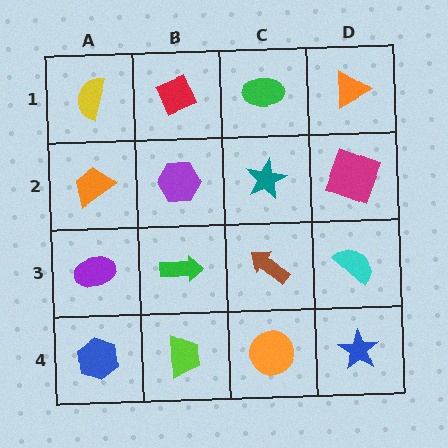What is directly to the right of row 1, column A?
A red diamond.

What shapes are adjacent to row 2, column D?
An orange triangle (row 1, column D), a cyan semicircle (row 3, column D), a teal star (row 2, column C).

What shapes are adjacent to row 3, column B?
A purple hexagon (row 2, column B), a lime trapezoid (row 4, column B), a purple ellipse (row 3, column A), a brown arrow (row 3, column C).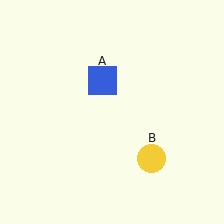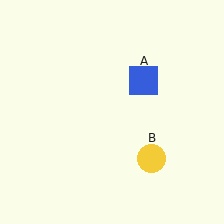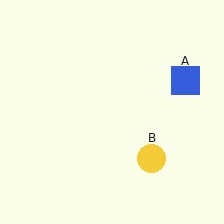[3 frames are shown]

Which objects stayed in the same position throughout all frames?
Yellow circle (object B) remained stationary.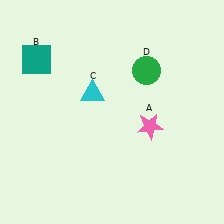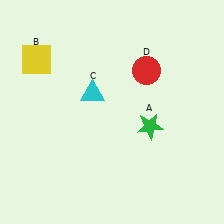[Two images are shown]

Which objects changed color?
A changed from pink to green. B changed from teal to yellow. D changed from green to red.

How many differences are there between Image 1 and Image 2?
There are 3 differences between the two images.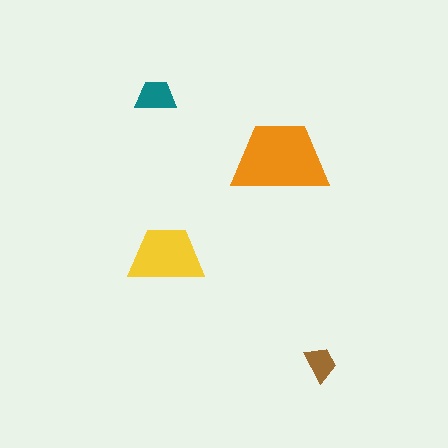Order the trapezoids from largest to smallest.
the orange one, the yellow one, the teal one, the brown one.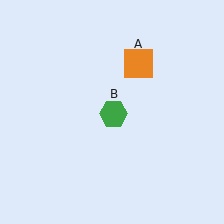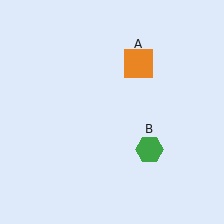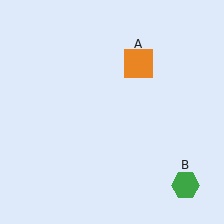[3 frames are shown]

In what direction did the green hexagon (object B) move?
The green hexagon (object B) moved down and to the right.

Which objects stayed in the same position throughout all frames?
Orange square (object A) remained stationary.